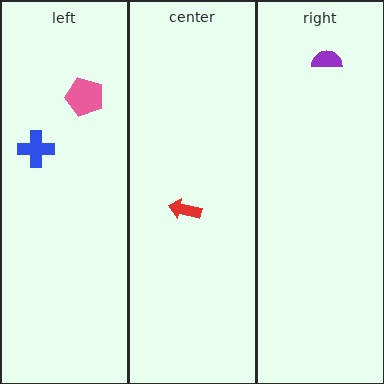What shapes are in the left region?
The blue cross, the pink pentagon.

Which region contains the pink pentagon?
The left region.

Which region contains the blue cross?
The left region.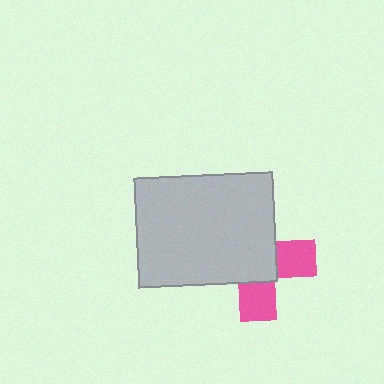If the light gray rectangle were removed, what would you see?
You would see the complete pink cross.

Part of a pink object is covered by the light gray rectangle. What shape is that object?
It is a cross.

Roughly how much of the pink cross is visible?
A small part of it is visible (roughly 38%).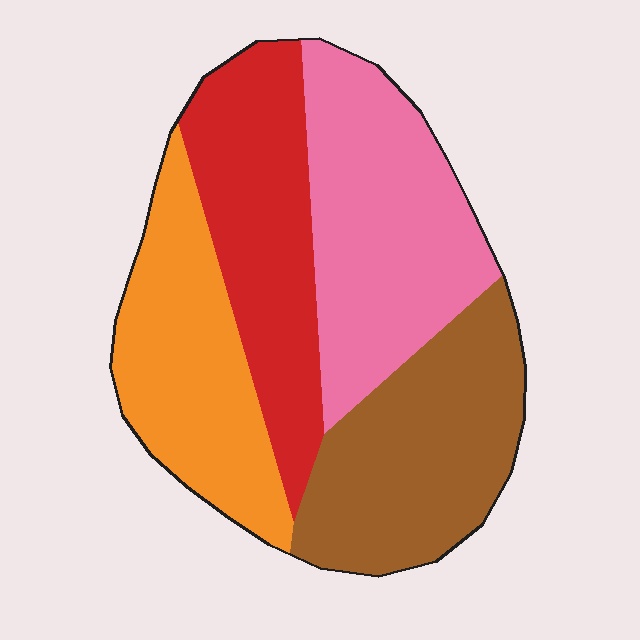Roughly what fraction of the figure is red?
Red takes up about one quarter (1/4) of the figure.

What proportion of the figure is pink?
Pink covers roughly 30% of the figure.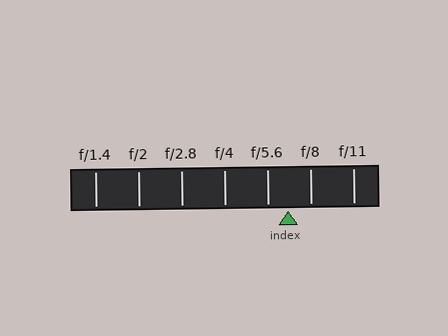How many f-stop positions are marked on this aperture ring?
There are 7 f-stop positions marked.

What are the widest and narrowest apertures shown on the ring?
The widest aperture shown is f/1.4 and the narrowest is f/11.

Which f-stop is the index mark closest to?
The index mark is closest to f/5.6.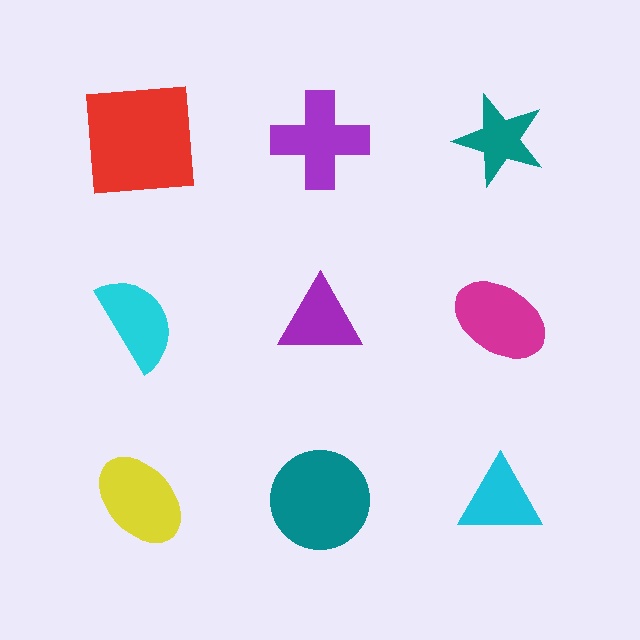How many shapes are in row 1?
3 shapes.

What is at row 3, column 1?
A yellow ellipse.